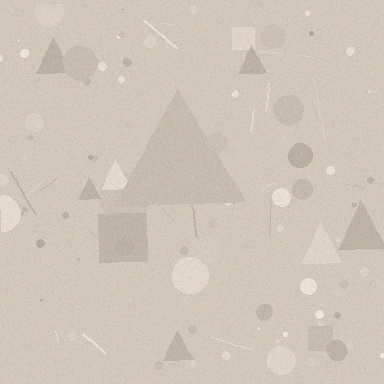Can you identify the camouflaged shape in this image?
The camouflaged shape is a triangle.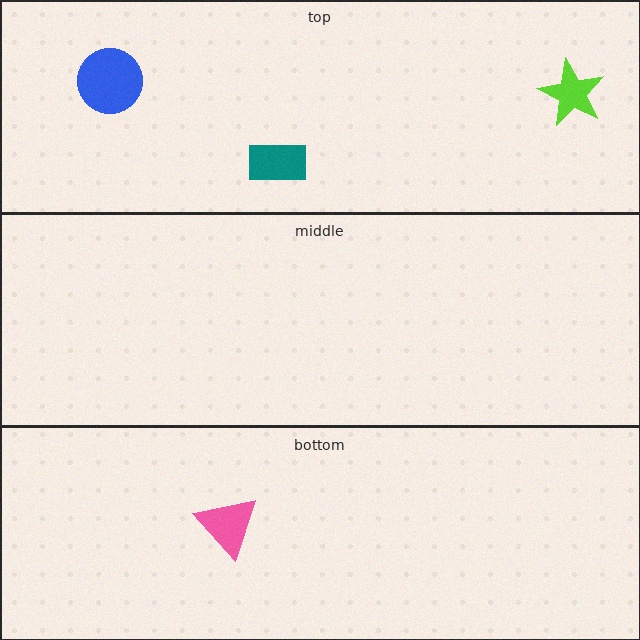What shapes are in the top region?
The blue circle, the lime star, the teal rectangle.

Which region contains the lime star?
The top region.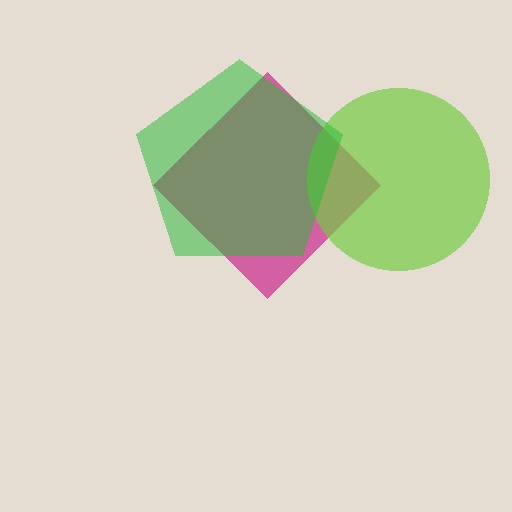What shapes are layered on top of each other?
The layered shapes are: a magenta diamond, a lime circle, a green pentagon.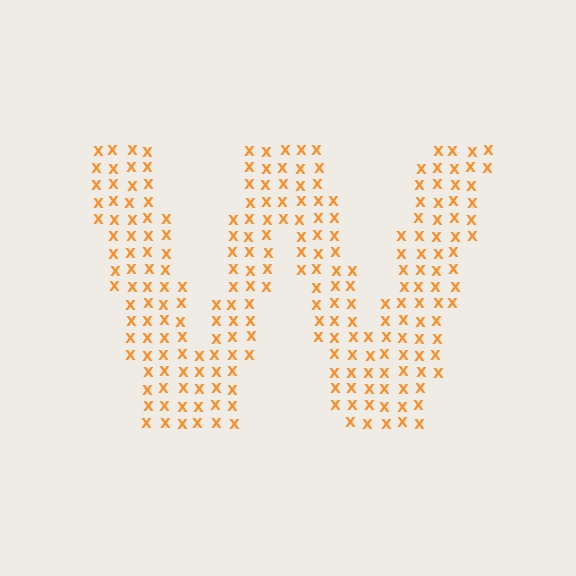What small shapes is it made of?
It is made of small letter X's.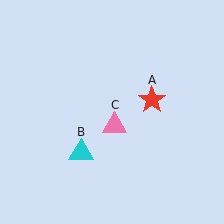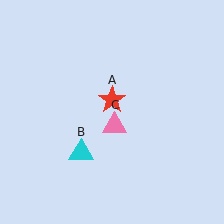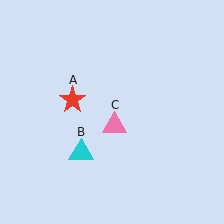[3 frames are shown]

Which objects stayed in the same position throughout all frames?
Cyan triangle (object B) and pink triangle (object C) remained stationary.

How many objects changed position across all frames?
1 object changed position: red star (object A).